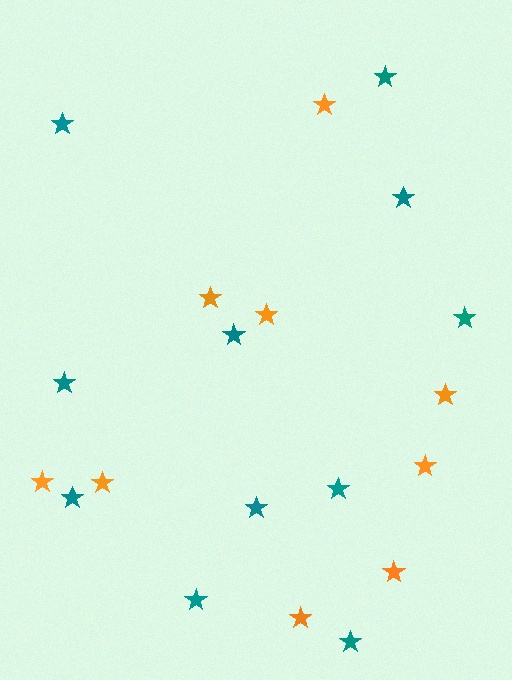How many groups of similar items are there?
There are 2 groups: one group of teal stars (11) and one group of orange stars (9).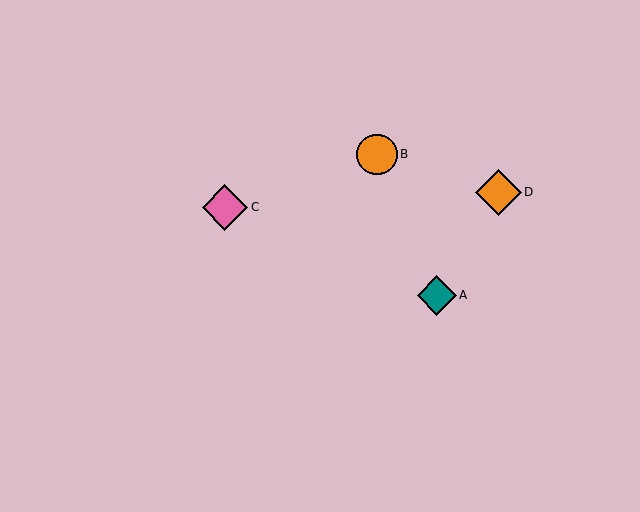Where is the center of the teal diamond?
The center of the teal diamond is at (437, 295).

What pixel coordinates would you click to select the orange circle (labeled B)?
Click at (377, 154) to select the orange circle B.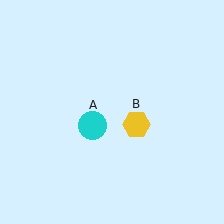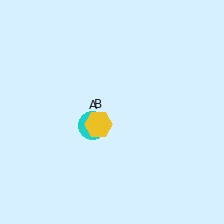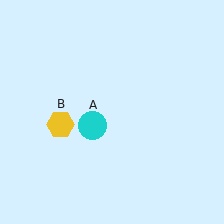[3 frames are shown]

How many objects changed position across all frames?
1 object changed position: yellow hexagon (object B).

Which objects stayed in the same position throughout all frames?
Cyan circle (object A) remained stationary.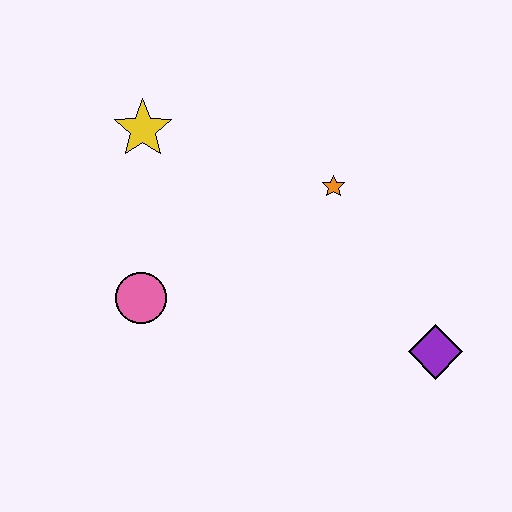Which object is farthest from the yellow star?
The purple diamond is farthest from the yellow star.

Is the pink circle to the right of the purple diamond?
No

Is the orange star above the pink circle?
Yes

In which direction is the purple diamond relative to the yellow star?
The purple diamond is to the right of the yellow star.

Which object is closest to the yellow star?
The pink circle is closest to the yellow star.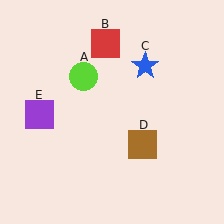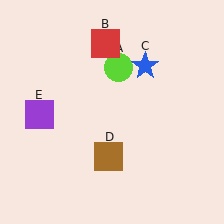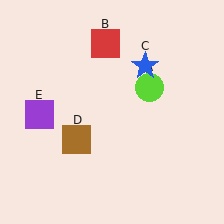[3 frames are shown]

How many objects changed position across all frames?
2 objects changed position: lime circle (object A), brown square (object D).